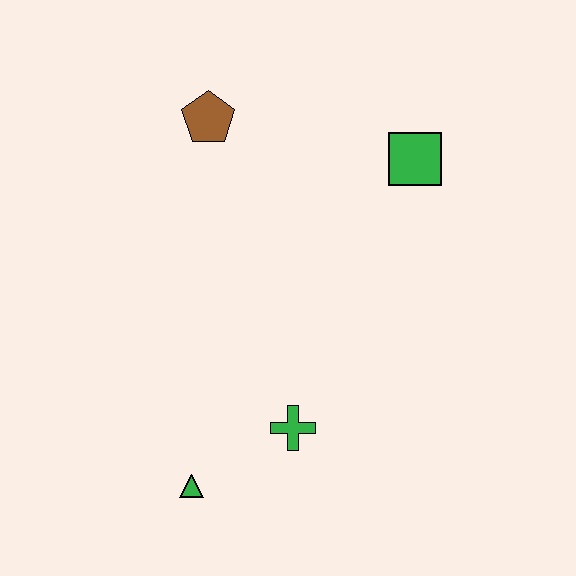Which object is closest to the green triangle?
The green cross is closest to the green triangle.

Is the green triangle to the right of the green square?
No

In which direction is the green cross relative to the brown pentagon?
The green cross is below the brown pentagon.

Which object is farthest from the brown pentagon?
The green triangle is farthest from the brown pentagon.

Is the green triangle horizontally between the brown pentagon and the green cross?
No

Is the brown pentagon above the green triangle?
Yes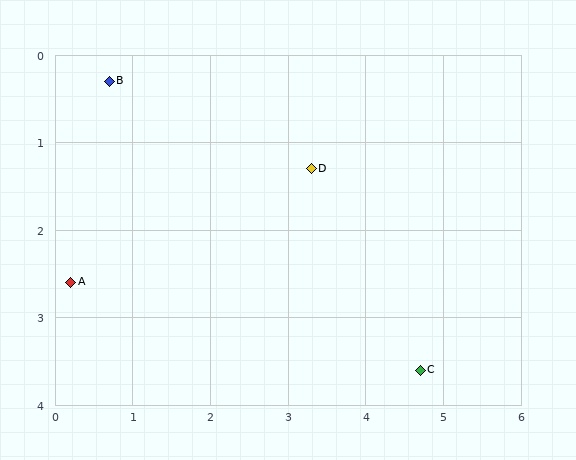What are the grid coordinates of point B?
Point B is at approximately (0.7, 0.3).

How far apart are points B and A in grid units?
Points B and A are about 2.4 grid units apart.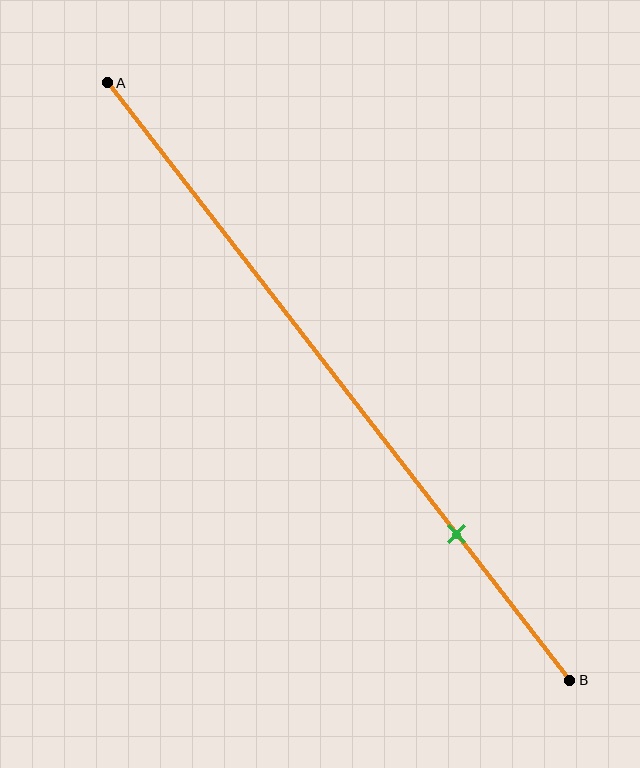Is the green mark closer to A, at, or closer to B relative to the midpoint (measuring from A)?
The green mark is closer to point B than the midpoint of segment AB.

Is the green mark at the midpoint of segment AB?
No, the mark is at about 75% from A, not at the 50% midpoint.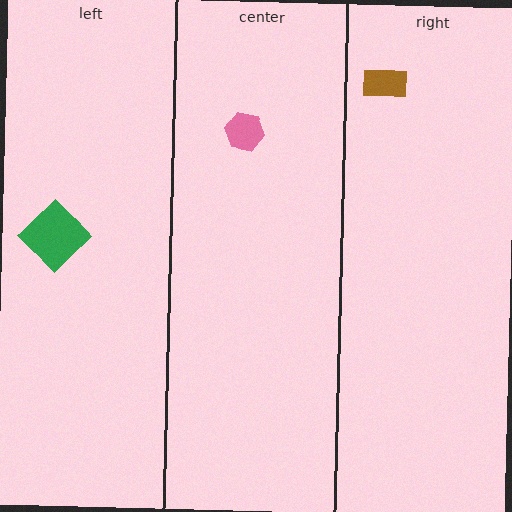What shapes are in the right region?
The brown rectangle.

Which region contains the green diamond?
The left region.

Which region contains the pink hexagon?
The center region.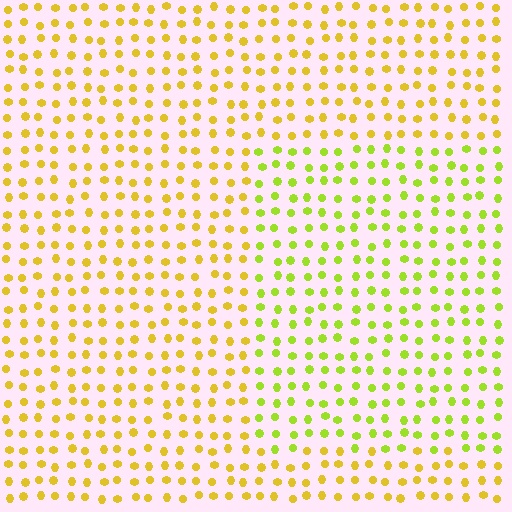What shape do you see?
I see a rectangle.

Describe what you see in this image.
The image is filled with small yellow elements in a uniform arrangement. A rectangle-shaped region is visible where the elements are tinted to a slightly different hue, forming a subtle color boundary.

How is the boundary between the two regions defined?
The boundary is defined purely by a slight shift in hue (about 33 degrees). Spacing, size, and orientation are identical on both sides.